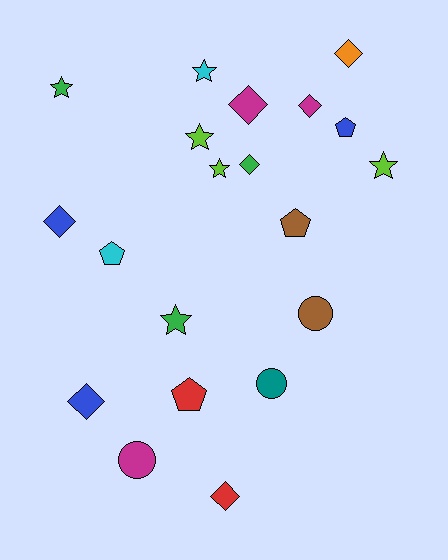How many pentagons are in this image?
There are 4 pentagons.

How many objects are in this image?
There are 20 objects.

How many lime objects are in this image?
There are 3 lime objects.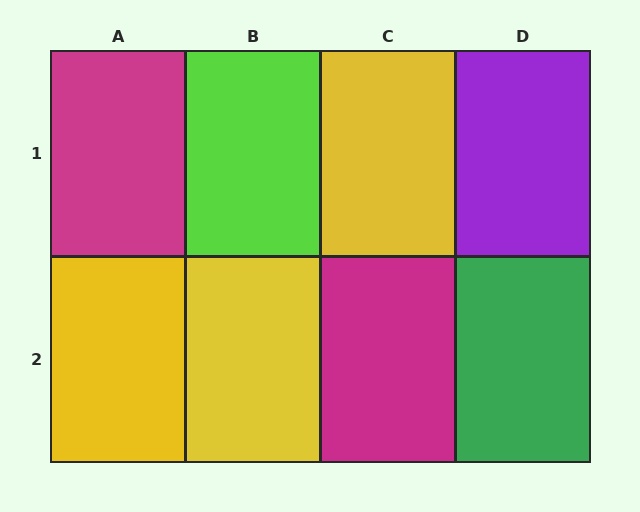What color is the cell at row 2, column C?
Magenta.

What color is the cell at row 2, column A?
Yellow.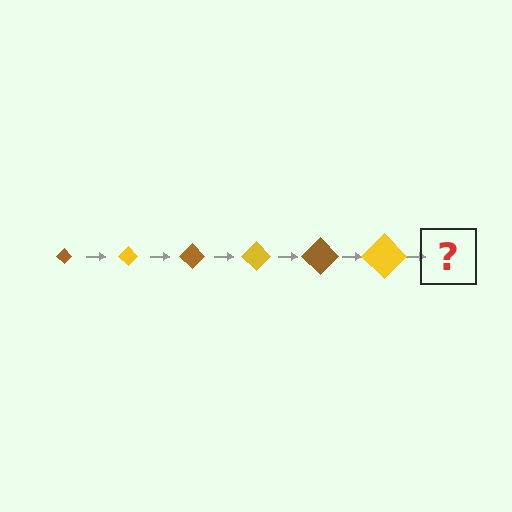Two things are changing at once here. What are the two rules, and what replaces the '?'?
The two rules are that the diamond grows larger each step and the color cycles through brown and yellow. The '?' should be a brown diamond, larger than the previous one.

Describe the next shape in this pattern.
It should be a brown diamond, larger than the previous one.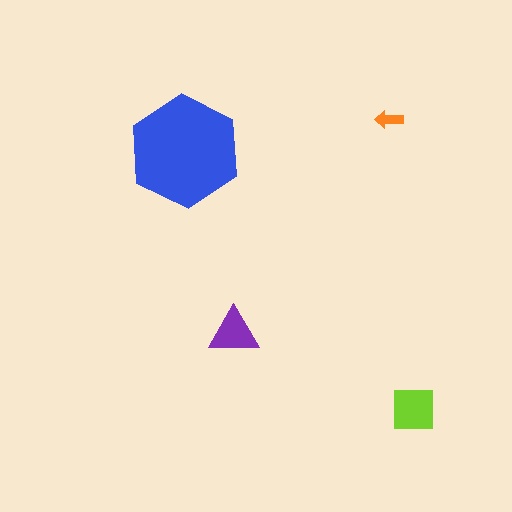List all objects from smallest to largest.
The orange arrow, the purple triangle, the lime square, the blue hexagon.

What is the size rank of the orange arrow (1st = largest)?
4th.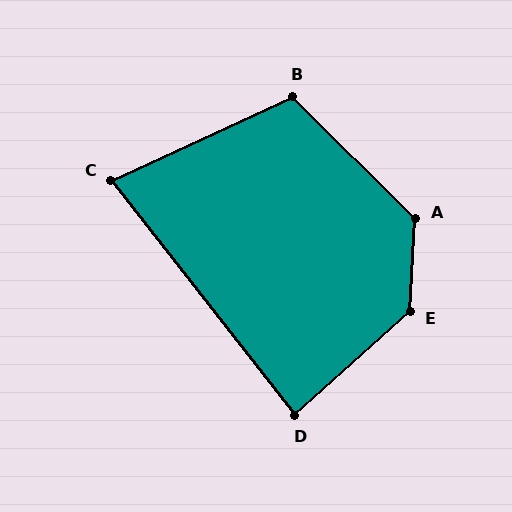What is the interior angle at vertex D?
Approximately 86 degrees (approximately right).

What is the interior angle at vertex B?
Approximately 110 degrees (obtuse).